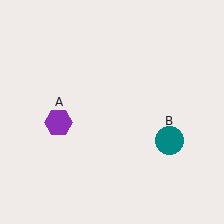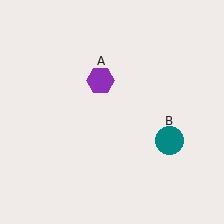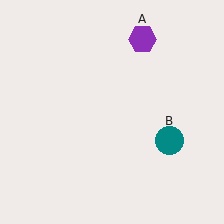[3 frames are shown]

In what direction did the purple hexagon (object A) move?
The purple hexagon (object A) moved up and to the right.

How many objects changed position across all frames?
1 object changed position: purple hexagon (object A).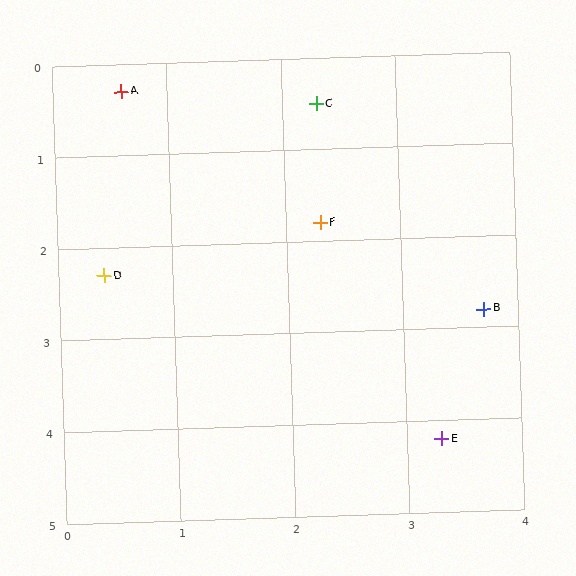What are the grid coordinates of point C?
Point C is at approximately (2.3, 0.5).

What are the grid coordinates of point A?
Point A is at approximately (0.6, 0.3).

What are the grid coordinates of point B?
Point B is at approximately (3.7, 2.8).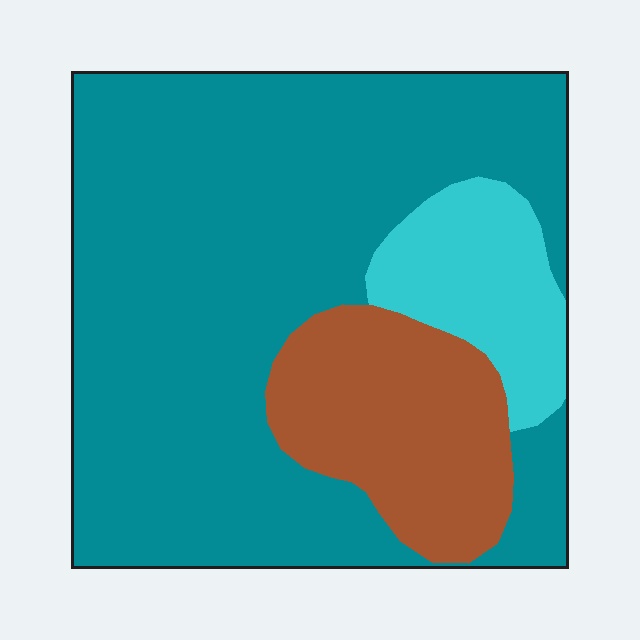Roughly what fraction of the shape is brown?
Brown takes up about one sixth (1/6) of the shape.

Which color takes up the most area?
Teal, at roughly 70%.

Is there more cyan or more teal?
Teal.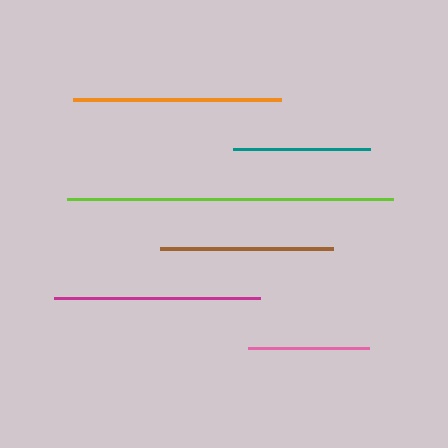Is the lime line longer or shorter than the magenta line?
The lime line is longer than the magenta line.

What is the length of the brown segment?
The brown segment is approximately 173 pixels long.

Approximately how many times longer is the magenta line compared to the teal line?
The magenta line is approximately 1.5 times the length of the teal line.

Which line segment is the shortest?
The pink line is the shortest at approximately 121 pixels.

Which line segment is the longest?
The lime line is the longest at approximately 326 pixels.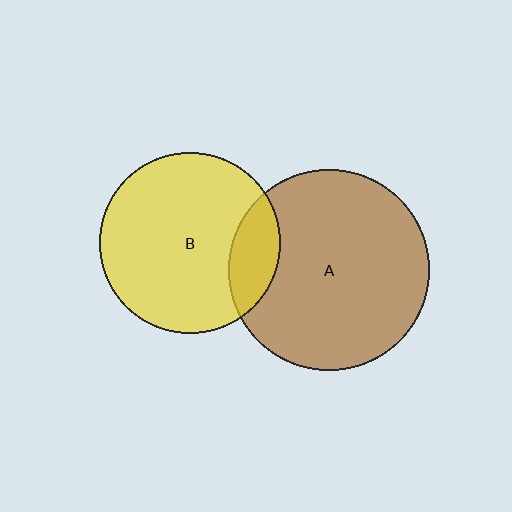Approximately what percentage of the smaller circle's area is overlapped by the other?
Approximately 15%.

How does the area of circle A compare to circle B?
Approximately 1.2 times.